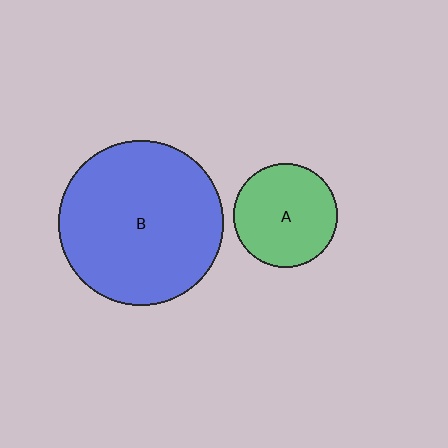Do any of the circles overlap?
No, none of the circles overlap.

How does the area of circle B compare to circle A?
Approximately 2.5 times.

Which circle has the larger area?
Circle B (blue).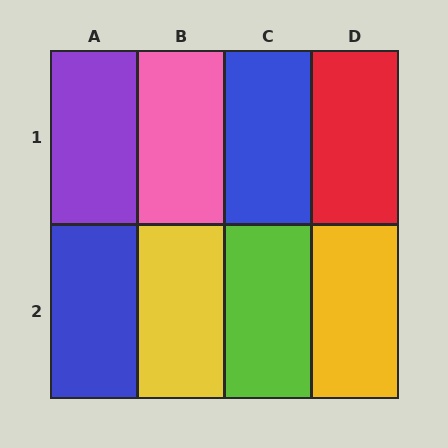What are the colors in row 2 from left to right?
Blue, yellow, lime, yellow.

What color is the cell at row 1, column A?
Purple.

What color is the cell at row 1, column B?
Pink.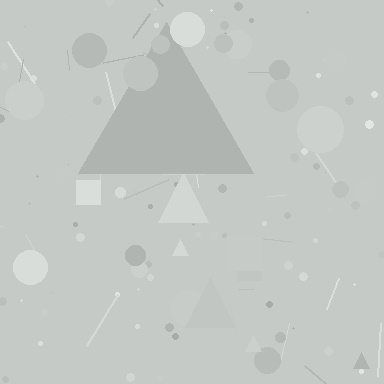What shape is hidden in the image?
A triangle is hidden in the image.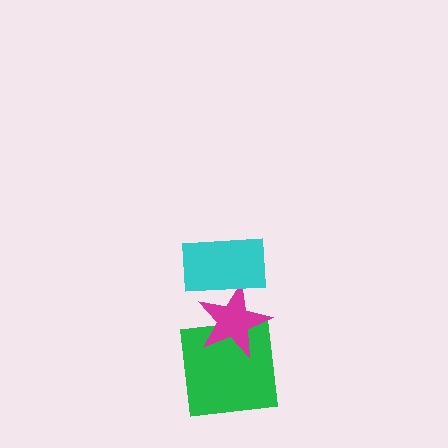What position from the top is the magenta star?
The magenta star is 2nd from the top.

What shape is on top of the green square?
The magenta star is on top of the green square.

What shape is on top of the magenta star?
The cyan rectangle is on top of the magenta star.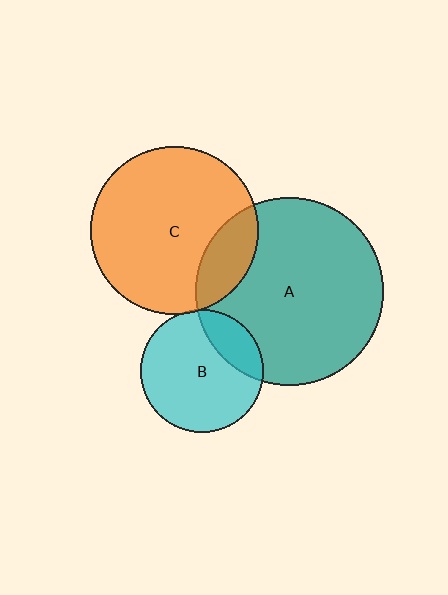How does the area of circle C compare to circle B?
Approximately 1.9 times.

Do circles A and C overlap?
Yes.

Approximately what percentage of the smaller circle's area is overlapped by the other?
Approximately 20%.